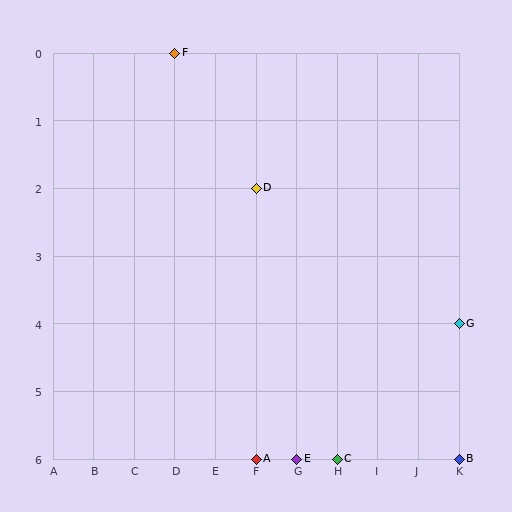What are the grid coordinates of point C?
Point C is at grid coordinates (H, 6).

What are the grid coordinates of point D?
Point D is at grid coordinates (F, 2).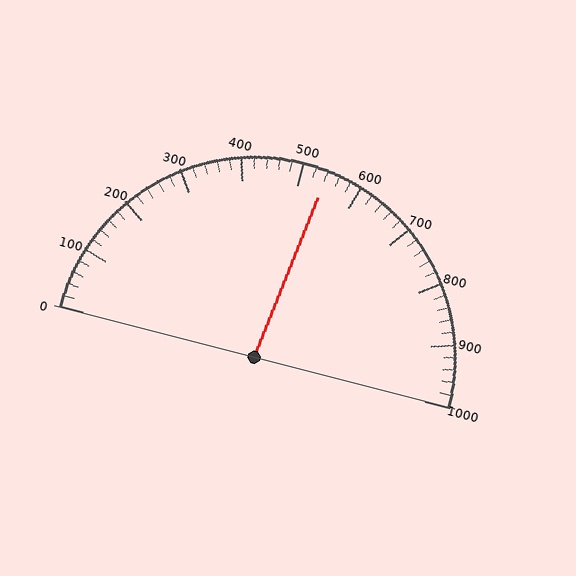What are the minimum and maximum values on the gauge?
The gauge ranges from 0 to 1000.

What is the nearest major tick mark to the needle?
The nearest major tick mark is 500.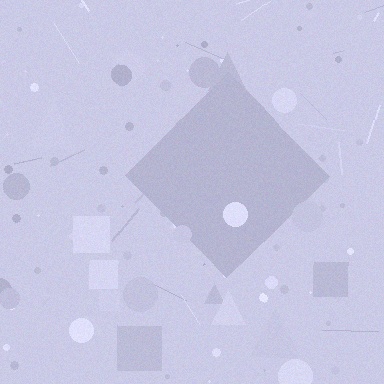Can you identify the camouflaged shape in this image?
The camouflaged shape is a diamond.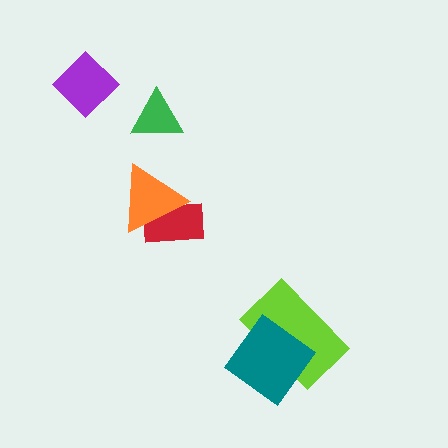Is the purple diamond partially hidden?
No, no other shape covers it.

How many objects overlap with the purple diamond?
0 objects overlap with the purple diamond.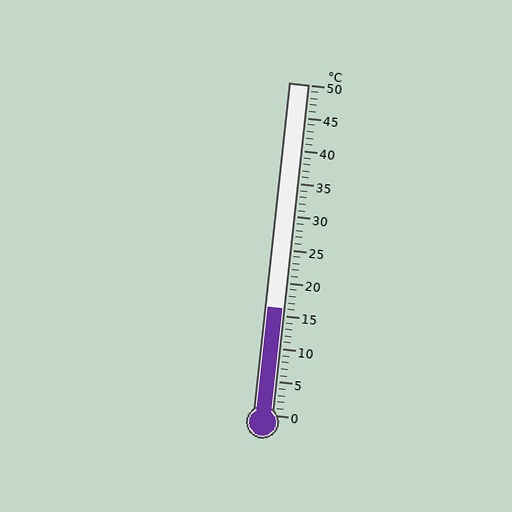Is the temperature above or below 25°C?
The temperature is below 25°C.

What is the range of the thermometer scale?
The thermometer scale ranges from 0°C to 50°C.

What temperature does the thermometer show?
The thermometer shows approximately 16°C.